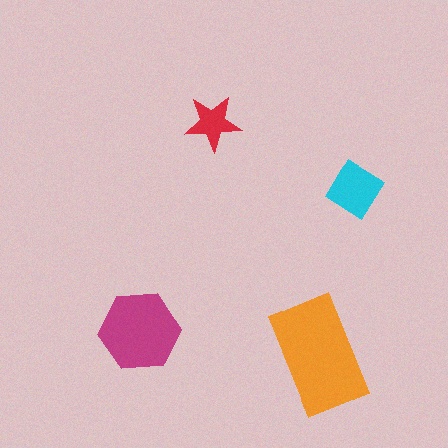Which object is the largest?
The orange rectangle.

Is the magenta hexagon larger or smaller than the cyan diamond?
Larger.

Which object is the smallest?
The red star.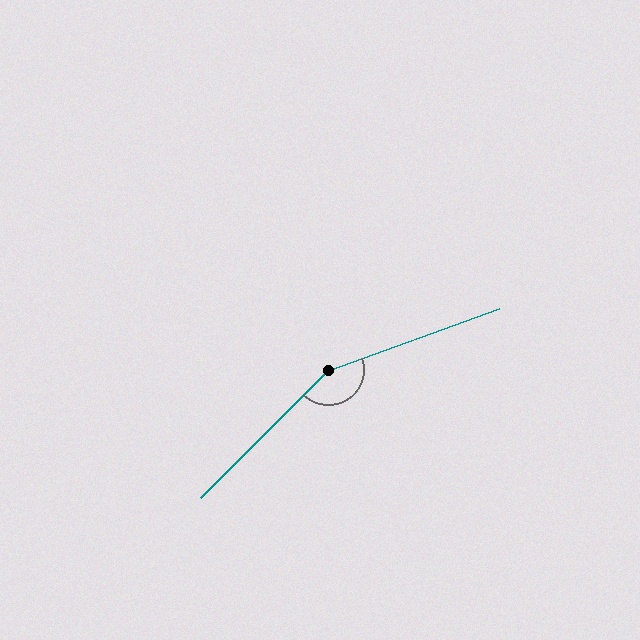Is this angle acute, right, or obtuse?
It is obtuse.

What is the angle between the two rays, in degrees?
Approximately 155 degrees.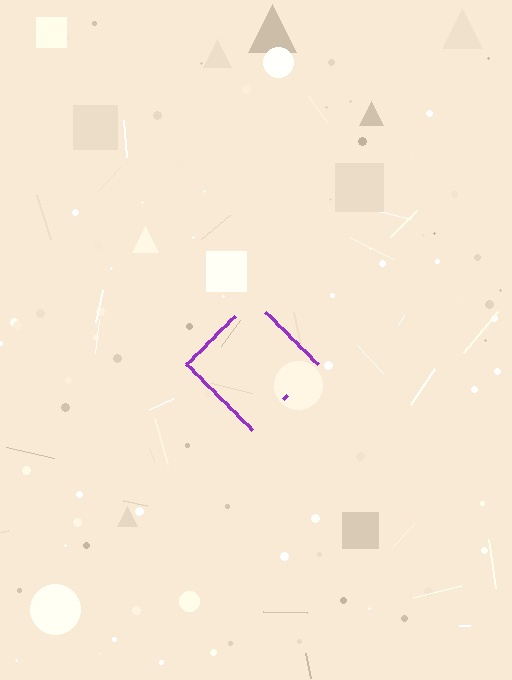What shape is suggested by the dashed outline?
The dashed outline suggests a diamond.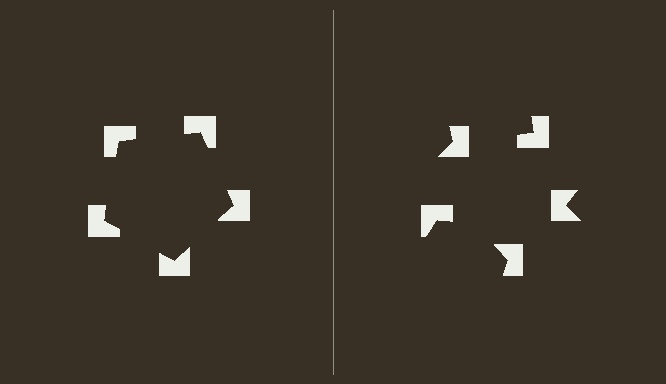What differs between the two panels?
The notched squares are positioned identically on both sides; only the wedge orientations differ. On the left they align to a pentagon; on the right they are misaligned.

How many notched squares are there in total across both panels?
10 — 5 on each side.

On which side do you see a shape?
An illusory pentagon appears on the left side. On the right side the wedge cuts are rotated, so no coherent shape forms.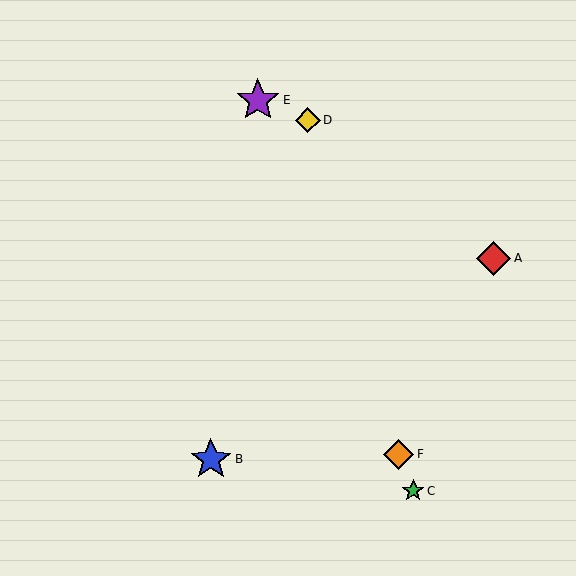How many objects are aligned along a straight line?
3 objects (C, E, F) are aligned along a straight line.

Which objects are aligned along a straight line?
Objects C, E, F are aligned along a straight line.